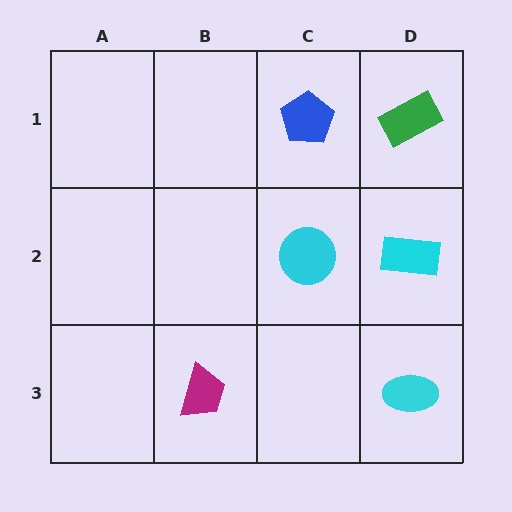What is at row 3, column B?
A magenta trapezoid.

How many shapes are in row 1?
2 shapes.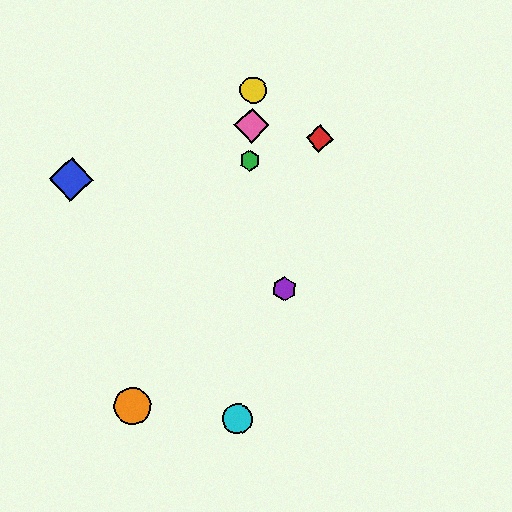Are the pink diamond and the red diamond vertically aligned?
No, the pink diamond is at x≈251 and the red diamond is at x≈320.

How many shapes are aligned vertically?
4 shapes (the green hexagon, the yellow circle, the cyan circle, the pink diamond) are aligned vertically.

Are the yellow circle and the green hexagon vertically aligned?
Yes, both are at x≈253.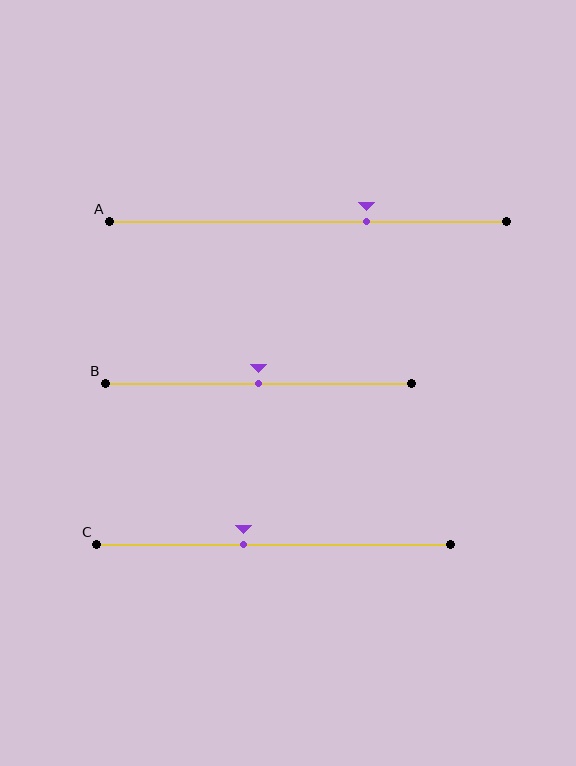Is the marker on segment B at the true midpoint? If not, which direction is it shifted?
Yes, the marker on segment B is at the true midpoint.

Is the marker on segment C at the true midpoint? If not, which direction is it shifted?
No, the marker on segment C is shifted to the left by about 9% of the segment length.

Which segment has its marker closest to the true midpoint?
Segment B has its marker closest to the true midpoint.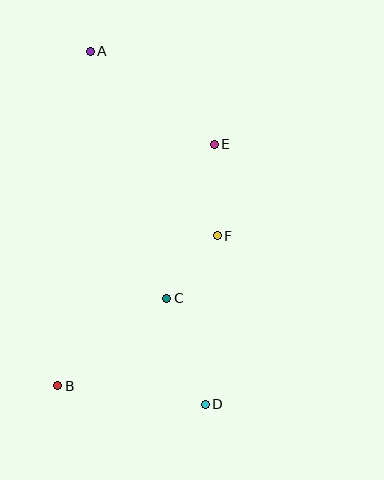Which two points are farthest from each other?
Points A and D are farthest from each other.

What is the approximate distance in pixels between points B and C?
The distance between B and C is approximately 140 pixels.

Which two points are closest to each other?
Points C and F are closest to each other.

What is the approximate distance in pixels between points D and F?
The distance between D and F is approximately 169 pixels.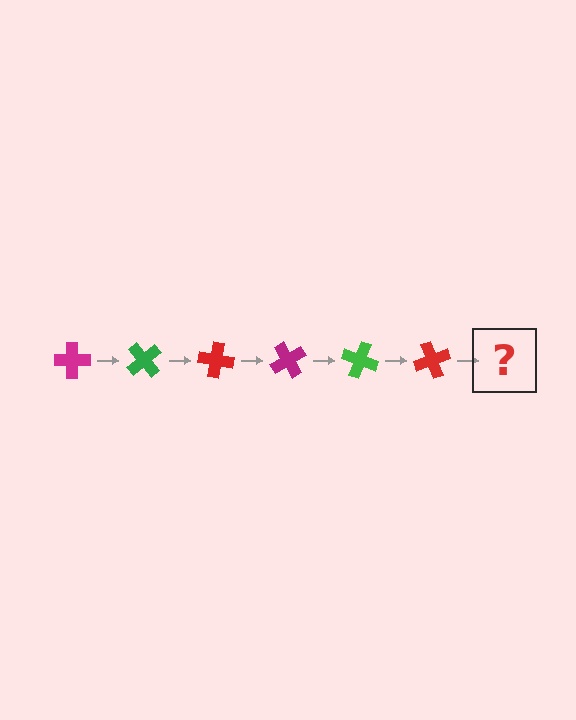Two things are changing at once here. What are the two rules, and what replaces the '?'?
The two rules are that it rotates 50 degrees each step and the color cycles through magenta, green, and red. The '?' should be a magenta cross, rotated 300 degrees from the start.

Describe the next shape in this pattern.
It should be a magenta cross, rotated 300 degrees from the start.